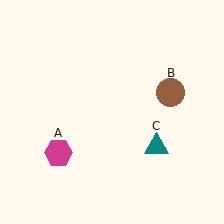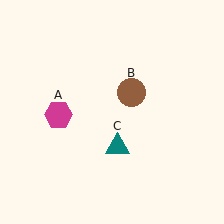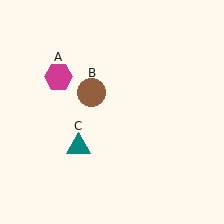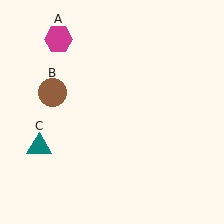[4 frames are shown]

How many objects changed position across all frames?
3 objects changed position: magenta hexagon (object A), brown circle (object B), teal triangle (object C).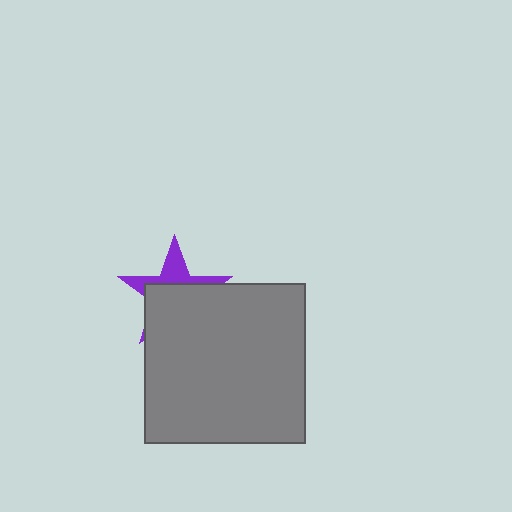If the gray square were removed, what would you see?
You would see the complete purple star.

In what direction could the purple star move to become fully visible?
The purple star could move up. That would shift it out from behind the gray square entirely.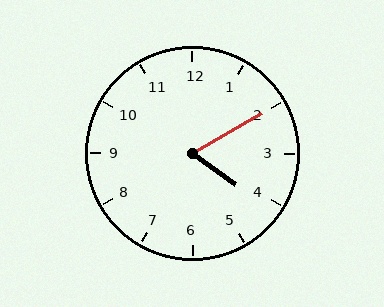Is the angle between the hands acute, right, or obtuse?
It is acute.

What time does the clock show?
4:10.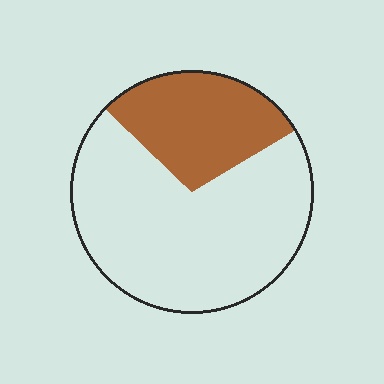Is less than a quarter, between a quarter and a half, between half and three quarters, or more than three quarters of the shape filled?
Between a quarter and a half.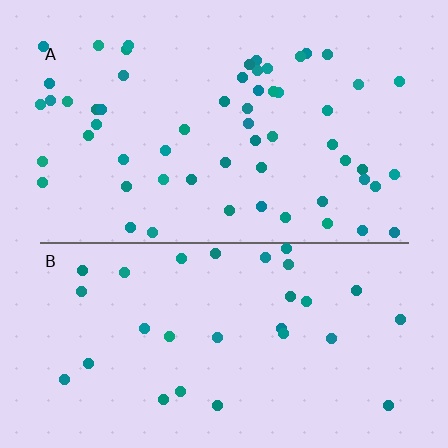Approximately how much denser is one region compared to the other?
Approximately 1.9× — region A over region B.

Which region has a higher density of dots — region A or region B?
A (the top).